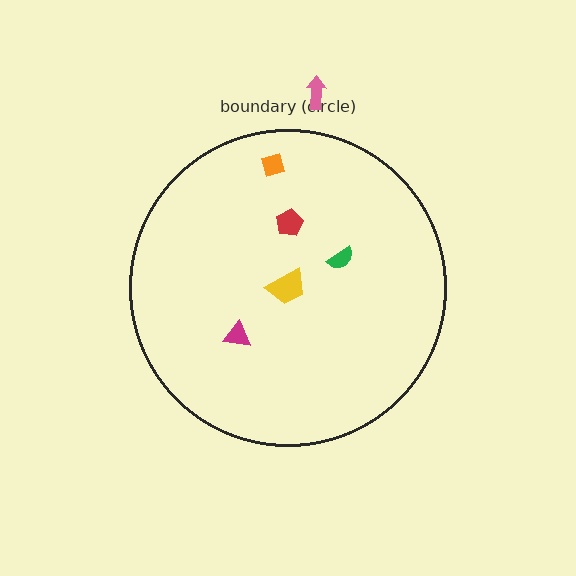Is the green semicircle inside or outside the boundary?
Inside.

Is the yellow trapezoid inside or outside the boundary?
Inside.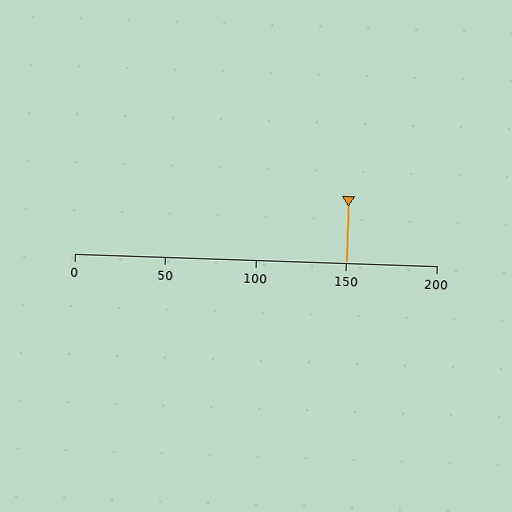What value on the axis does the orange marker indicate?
The marker indicates approximately 150.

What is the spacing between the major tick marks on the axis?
The major ticks are spaced 50 apart.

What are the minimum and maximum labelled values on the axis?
The axis runs from 0 to 200.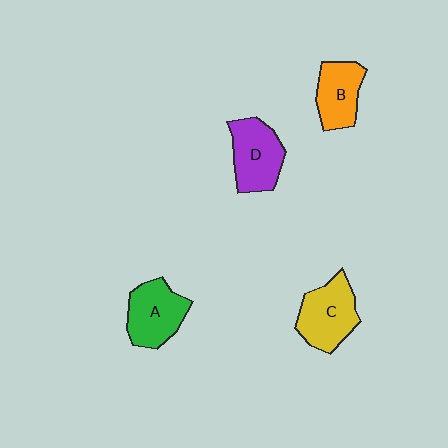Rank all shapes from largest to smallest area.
From largest to smallest: C (yellow), A (green), D (purple), B (orange).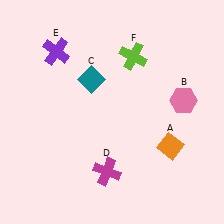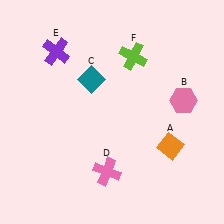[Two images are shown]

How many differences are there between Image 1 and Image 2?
There is 1 difference between the two images.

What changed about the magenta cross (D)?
In Image 1, D is magenta. In Image 2, it changed to pink.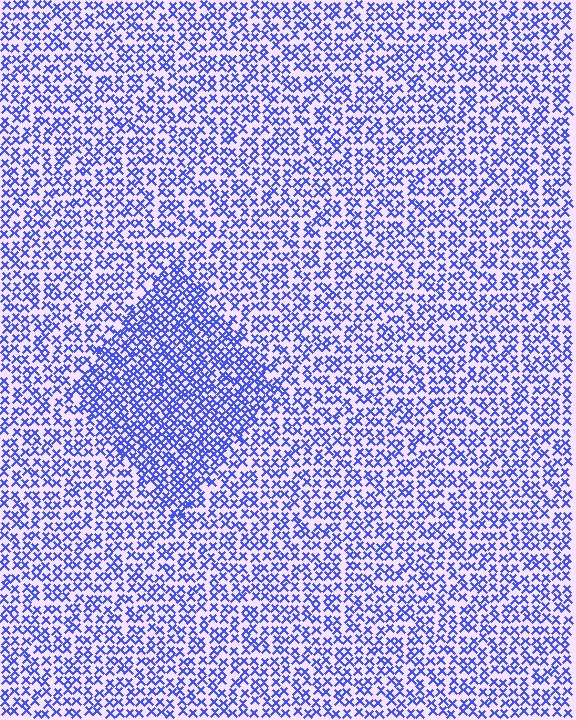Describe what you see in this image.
The image contains small blue elements arranged at two different densities. A diamond-shaped region is visible where the elements are more densely packed than the surrounding area.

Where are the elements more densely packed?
The elements are more densely packed inside the diamond boundary.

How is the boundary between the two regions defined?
The boundary is defined by a change in element density (approximately 1.7x ratio). All elements are the same color, size, and shape.